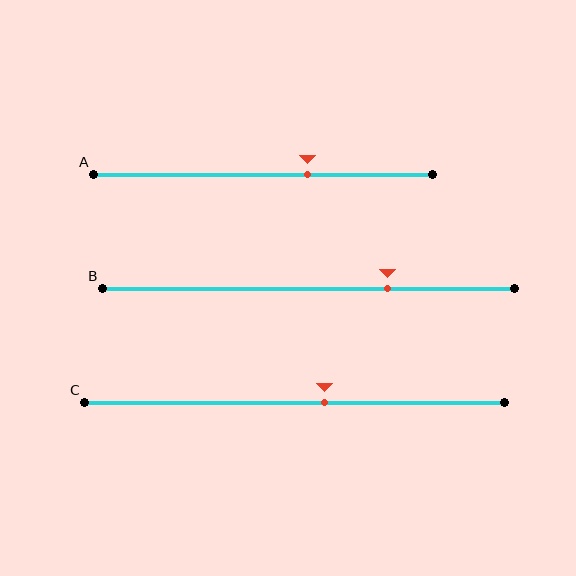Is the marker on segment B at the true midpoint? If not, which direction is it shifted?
No, the marker on segment B is shifted to the right by about 19% of the segment length.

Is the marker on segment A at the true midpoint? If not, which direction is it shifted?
No, the marker on segment A is shifted to the right by about 13% of the segment length.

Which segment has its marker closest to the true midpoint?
Segment C has its marker closest to the true midpoint.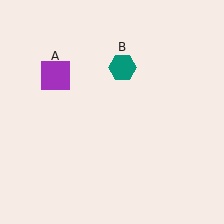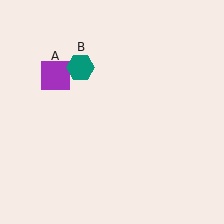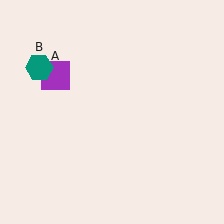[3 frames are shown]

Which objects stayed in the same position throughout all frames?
Purple square (object A) remained stationary.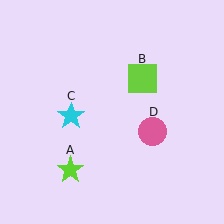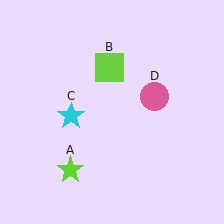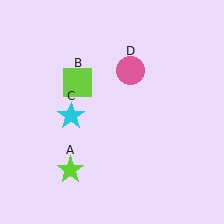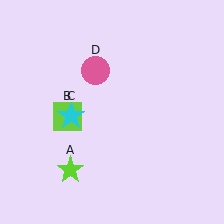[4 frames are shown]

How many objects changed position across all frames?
2 objects changed position: lime square (object B), pink circle (object D).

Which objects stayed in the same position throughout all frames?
Lime star (object A) and cyan star (object C) remained stationary.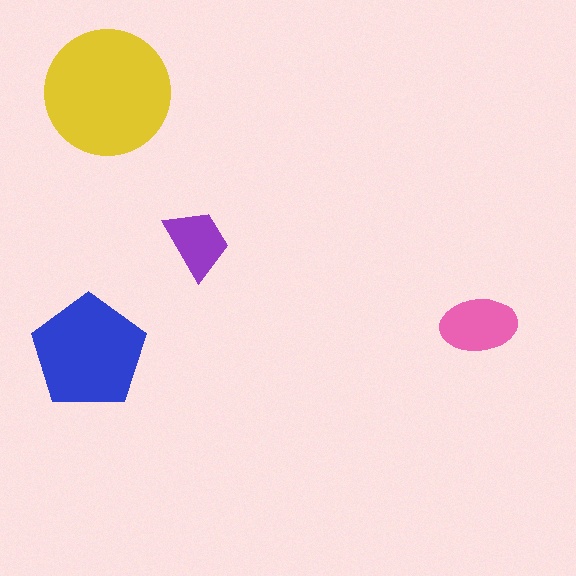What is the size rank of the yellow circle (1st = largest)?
1st.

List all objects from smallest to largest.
The purple trapezoid, the pink ellipse, the blue pentagon, the yellow circle.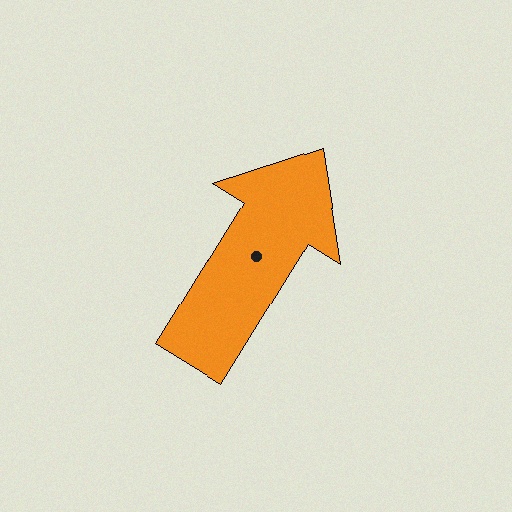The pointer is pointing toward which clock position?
Roughly 1 o'clock.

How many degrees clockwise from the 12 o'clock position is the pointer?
Approximately 32 degrees.